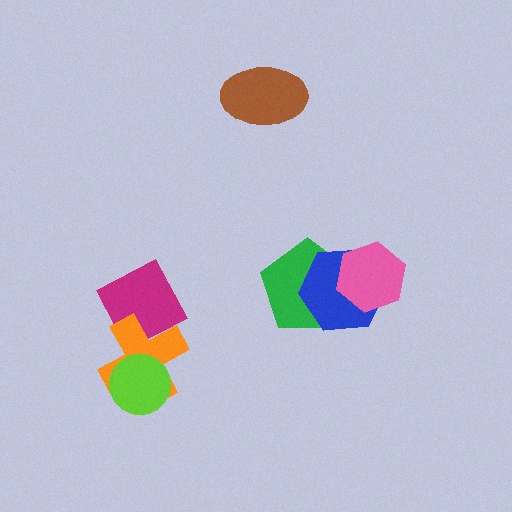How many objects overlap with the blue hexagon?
2 objects overlap with the blue hexagon.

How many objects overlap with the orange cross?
2 objects overlap with the orange cross.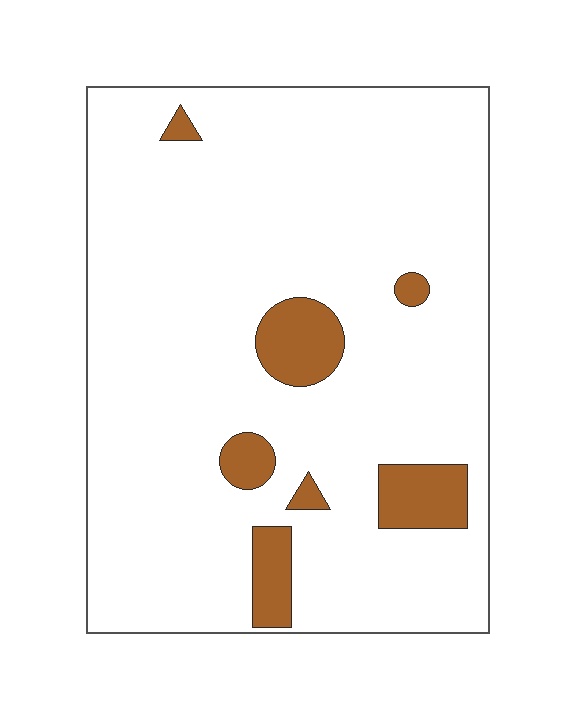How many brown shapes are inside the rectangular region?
7.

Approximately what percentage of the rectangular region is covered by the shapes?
Approximately 10%.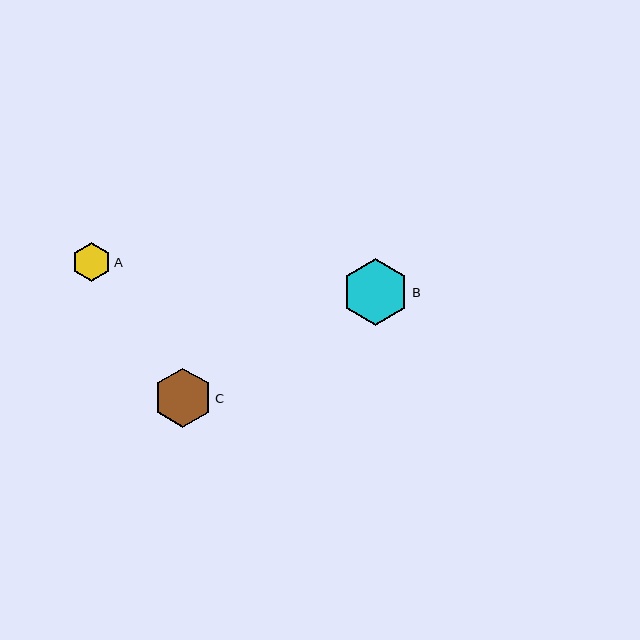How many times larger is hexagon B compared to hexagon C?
Hexagon B is approximately 1.1 times the size of hexagon C.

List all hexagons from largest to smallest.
From largest to smallest: B, C, A.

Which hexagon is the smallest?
Hexagon A is the smallest with a size of approximately 39 pixels.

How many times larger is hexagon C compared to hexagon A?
Hexagon C is approximately 1.5 times the size of hexagon A.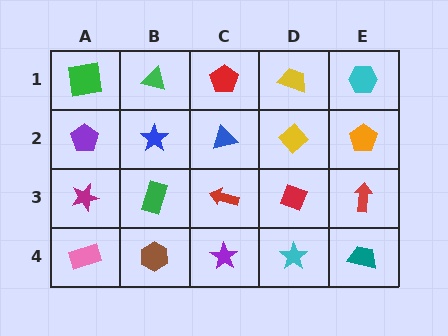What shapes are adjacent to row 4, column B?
A green rectangle (row 3, column B), a pink rectangle (row 4, column A), a purple star (row 4, column C).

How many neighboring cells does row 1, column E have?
2.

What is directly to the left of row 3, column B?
A magenta star.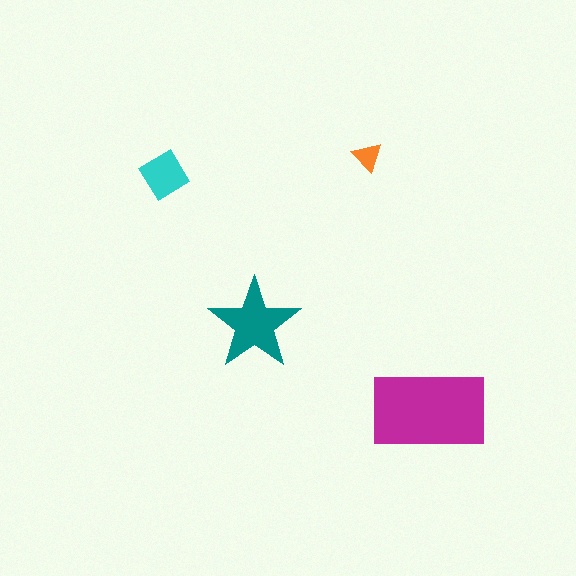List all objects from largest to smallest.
The magenta rectangle, the teal star, the cyan diamond, the orange triangle.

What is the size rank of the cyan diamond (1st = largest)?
3rd.